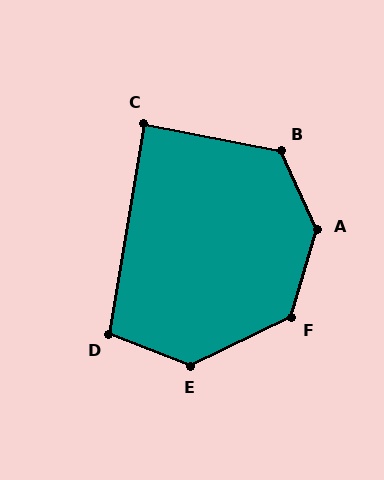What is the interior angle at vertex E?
Approximately 133 degrees (obtuse).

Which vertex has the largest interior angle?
A, at approximately 138 degrees.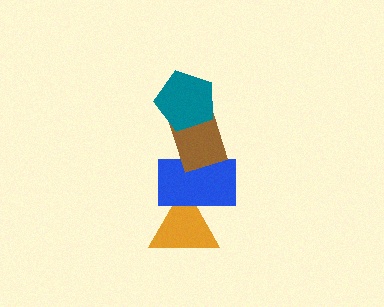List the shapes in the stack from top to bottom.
From top to bottom: the teal pentagon, the brown rectangle, the blue rectangle, the orange triangle.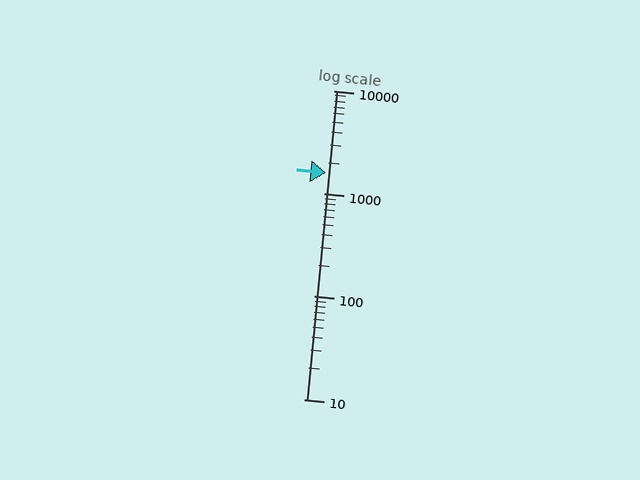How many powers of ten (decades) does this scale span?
The scale spans 3 decades, from 10 to 10000.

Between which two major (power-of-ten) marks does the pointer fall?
The pointer is between 1000 and 10000.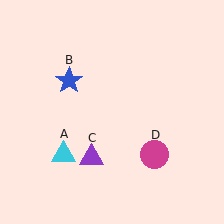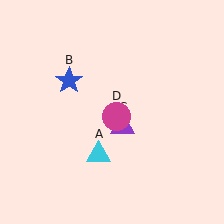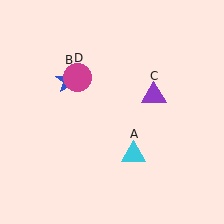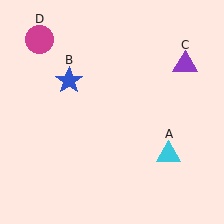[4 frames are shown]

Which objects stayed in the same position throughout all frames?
Blue star (object B) remained stationary.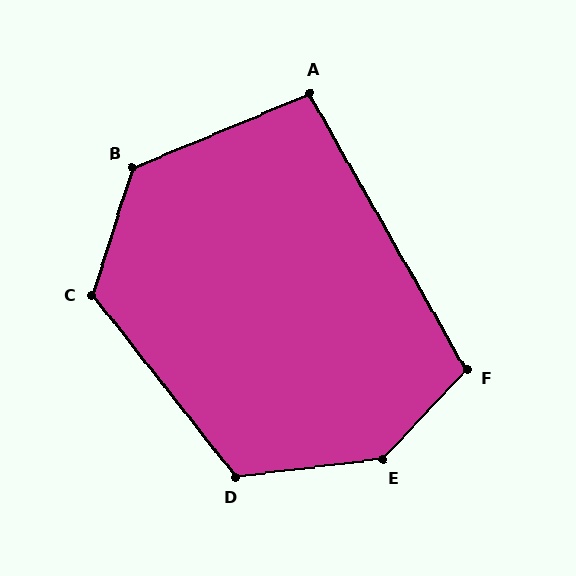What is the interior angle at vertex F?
Approximately 108 degrees (obtuse).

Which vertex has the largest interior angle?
E, at approximately 140 degrees.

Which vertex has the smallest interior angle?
A, at approximately 97 degrees.